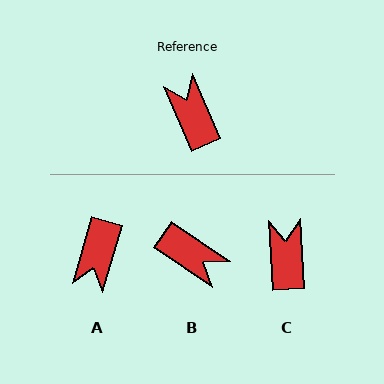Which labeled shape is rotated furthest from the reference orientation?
B, about 148 degrees away.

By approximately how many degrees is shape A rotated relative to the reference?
Approximately 140 degrees counter-clockwise.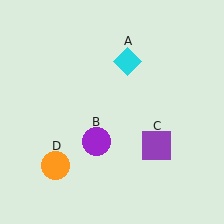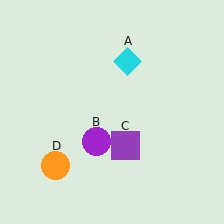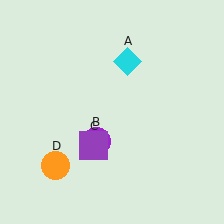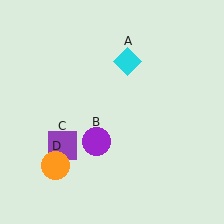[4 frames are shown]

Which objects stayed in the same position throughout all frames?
Cyan diamond (object A) and purple circle (object B) and orange circle (object D) remained stationary.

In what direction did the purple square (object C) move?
The purple square (object C) moved left.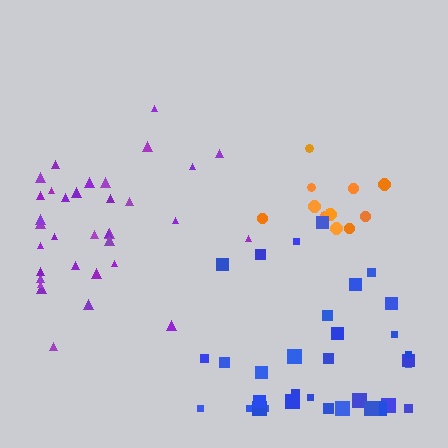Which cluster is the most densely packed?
Orange.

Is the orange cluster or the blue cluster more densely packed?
Orange.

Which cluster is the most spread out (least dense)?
Purple.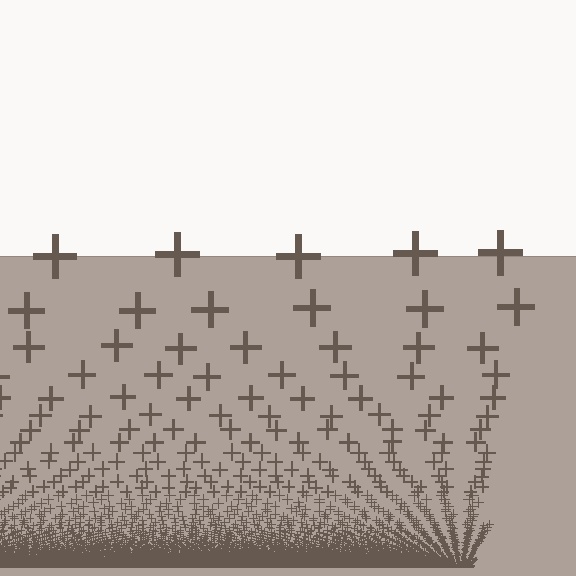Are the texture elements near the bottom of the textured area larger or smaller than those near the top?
Smaller. The gradient is inverted — elements near the bottom are smaller and denser.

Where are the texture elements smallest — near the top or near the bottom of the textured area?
Near the bottom.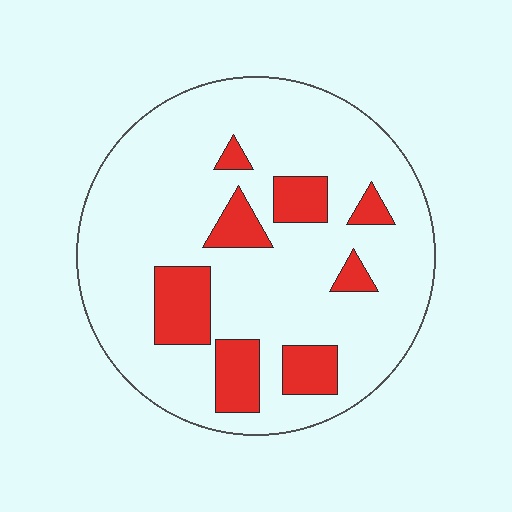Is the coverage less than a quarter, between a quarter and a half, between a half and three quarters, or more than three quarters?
Less than a quarter.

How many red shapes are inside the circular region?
8.